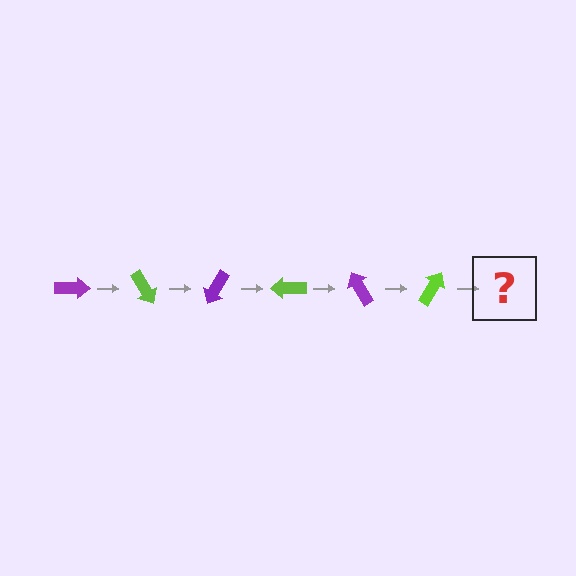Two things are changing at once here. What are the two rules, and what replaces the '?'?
The two rules are that it rotates 60 degrees each step and the color cycles through purple and lime. The '?' should be a purple arrow, rotated 360 degrees from the start.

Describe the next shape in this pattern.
It should be a purple arrow, rotated 360 degrees from the start.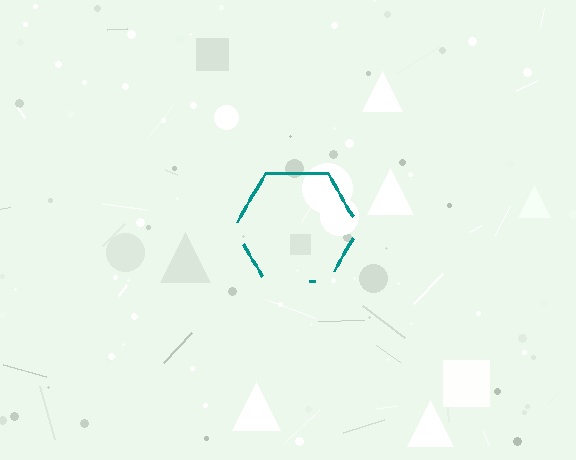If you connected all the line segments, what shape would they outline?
They would outline a hexagon.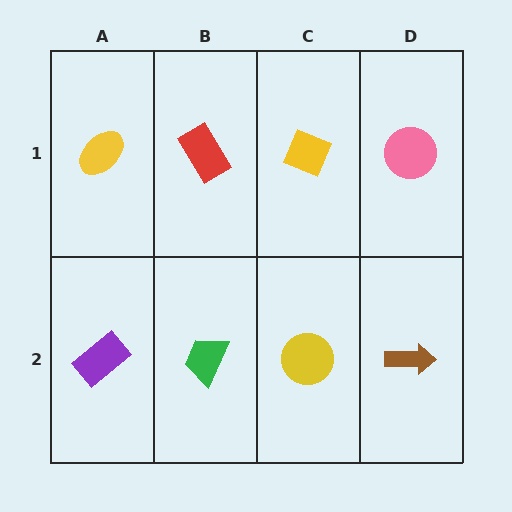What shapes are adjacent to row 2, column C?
A yellow diamond (row 1, column C), a green trapezoid (row 2, column B), a brown arrow (row 2, column D).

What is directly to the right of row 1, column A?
A red rectangle.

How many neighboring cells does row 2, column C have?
3.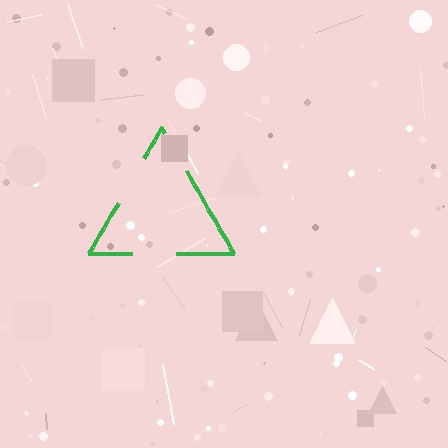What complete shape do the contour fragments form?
The contour fragments form a triangle.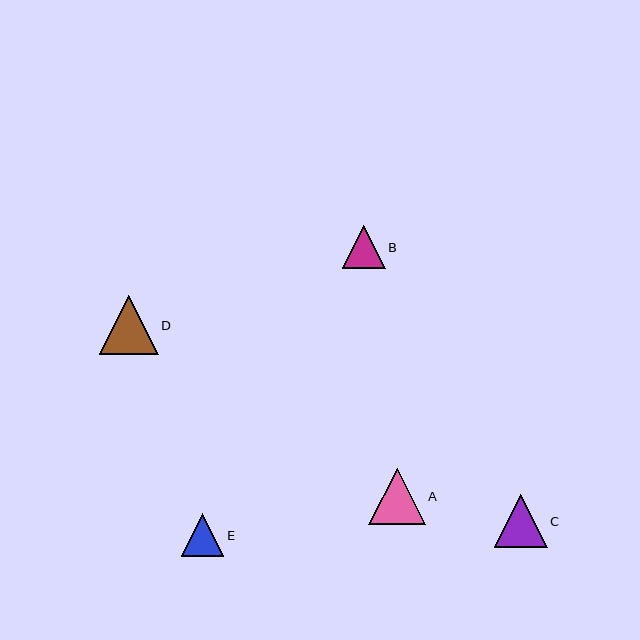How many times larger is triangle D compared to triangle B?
Triangle D is approximately 1.4 times the size of triangle B.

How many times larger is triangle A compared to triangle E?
Triangle A is approximately 1.3 times the size of triangle E.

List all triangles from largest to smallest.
From largest to smallest: D, A, C, B, E.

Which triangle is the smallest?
Triangle E is the smallest with a size of approximately 43 pixels.